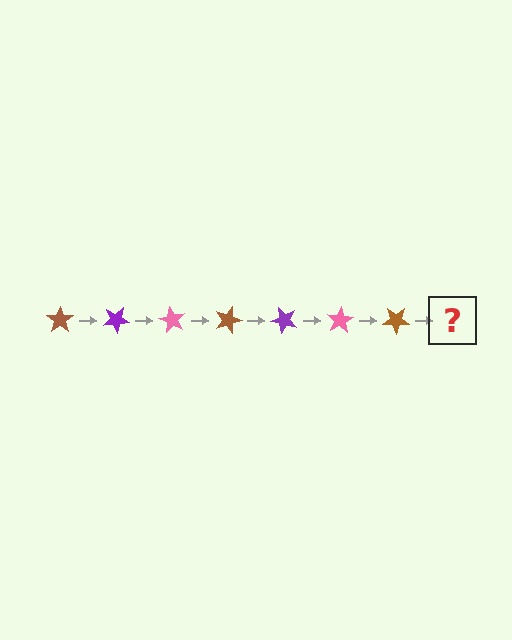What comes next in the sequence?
The next element should be a purple star, rotated 210 degrees from the start.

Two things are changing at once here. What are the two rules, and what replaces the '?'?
The two rules are that it rotates 30 degrees each step and the color cycles through brown, purple, and pink. The '?' should be a purple star, rotated 210 degrees from the start.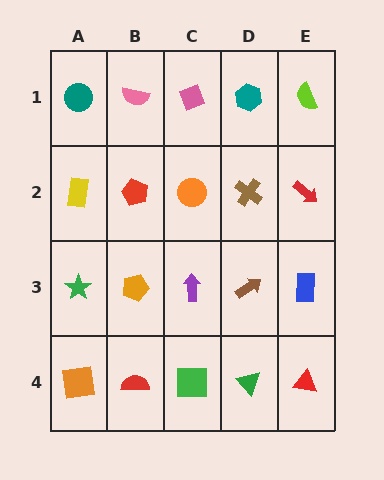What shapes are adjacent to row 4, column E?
A blue rectangle (row 3, column E), a green triangle (row 4, column D).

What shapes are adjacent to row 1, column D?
A brown cross (row 2, column D), a pink diamond (row 1, column C), a lime semicircle (row 1, column E).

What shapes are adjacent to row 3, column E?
A red arrow (row 2, column E), a red triangle (row 4, column E), a brown arrow (row 3, column D).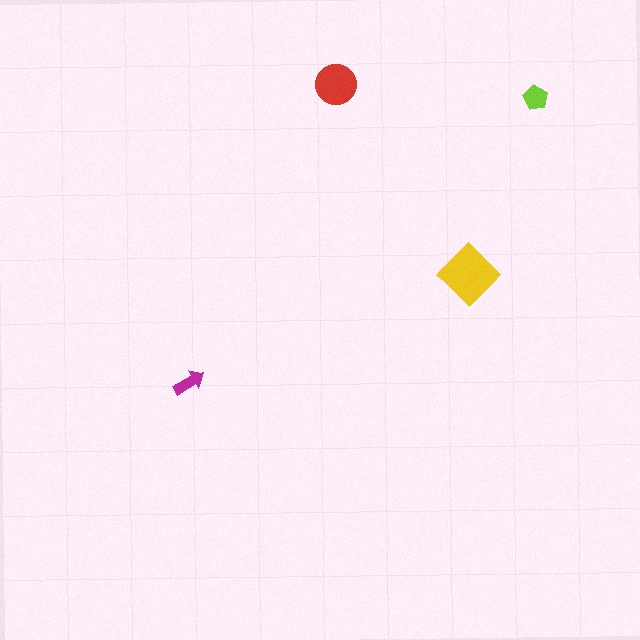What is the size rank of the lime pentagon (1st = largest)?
3rd.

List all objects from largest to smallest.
The yellow diamond, the red circle, the lime pentagon, the magenta arrow.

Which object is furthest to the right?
The lime pentagon is rightmost.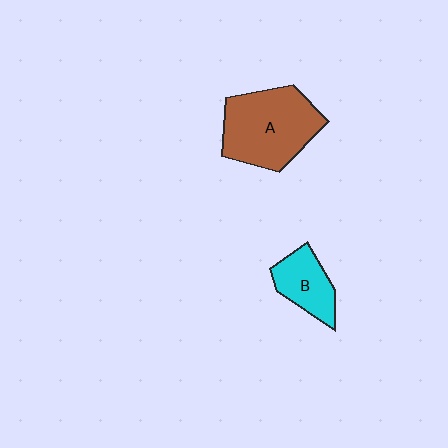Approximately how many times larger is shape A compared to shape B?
Approximately 2.0 times.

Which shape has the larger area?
Shape A (brown).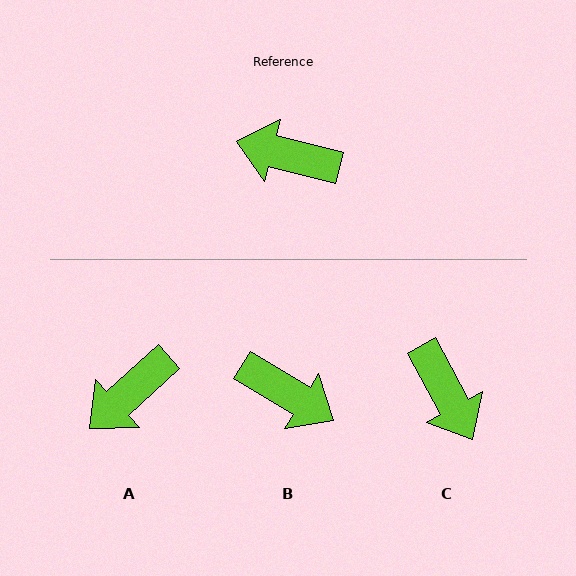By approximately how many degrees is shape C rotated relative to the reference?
Approximately 133 degrees counter-clockwise.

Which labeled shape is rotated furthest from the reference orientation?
B, about 163 degrees away.